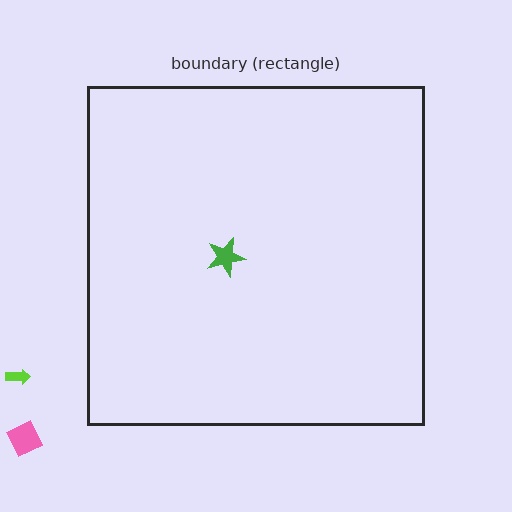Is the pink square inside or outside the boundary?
Outside.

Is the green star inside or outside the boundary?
Inside.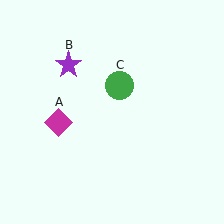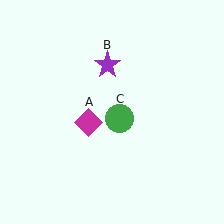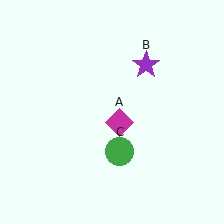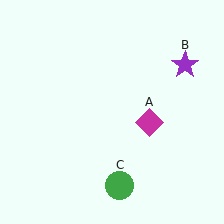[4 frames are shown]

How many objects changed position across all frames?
3 objects changed position: magenta diamond (object A), purple star (object B), green circle (object C).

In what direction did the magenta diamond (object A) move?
The magenta diamond (object A) moved right.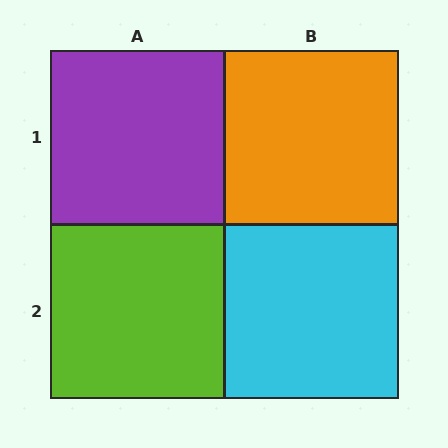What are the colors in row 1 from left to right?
Purple, orange.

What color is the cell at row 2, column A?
Lime.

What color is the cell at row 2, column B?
Cyan.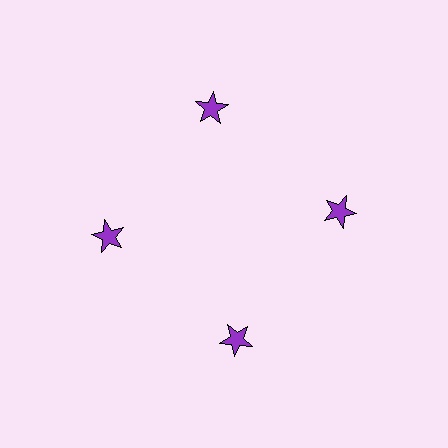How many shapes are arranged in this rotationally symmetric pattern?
There are 4 shapes, arranged in 4 groups of 1.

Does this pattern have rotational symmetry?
Yes, this pattern has 4-fold rotational symmetry. It looks the same after rotating 90 degrees around the center.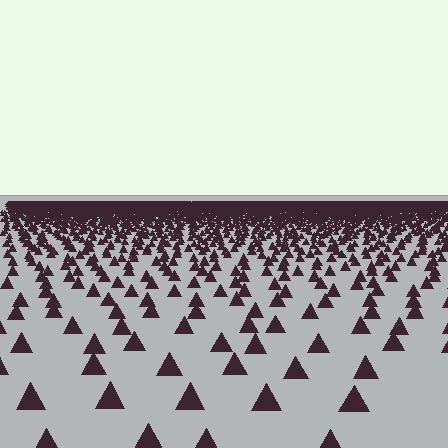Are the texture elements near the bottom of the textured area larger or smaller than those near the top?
Larger. Near the bottom, elements are closer to the viewer and appear at a bigger on-screen size.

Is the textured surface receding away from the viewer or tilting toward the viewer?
The surface is receding away from the viewer. Texture elements get smaller and denser toward the top.